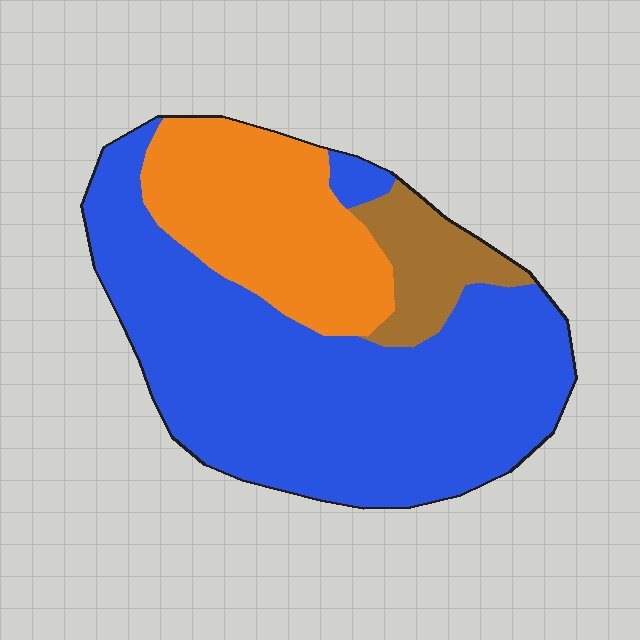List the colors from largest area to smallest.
From largest to smallest: blue, orange, brown.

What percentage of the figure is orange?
Orange takes up about one quarter (1/4) of the figure.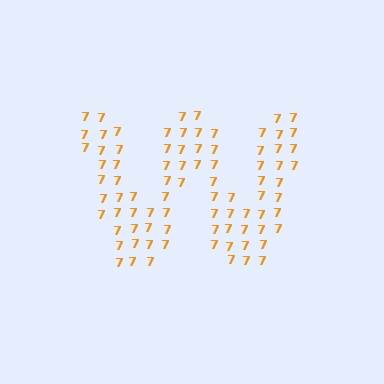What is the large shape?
The large shape is the letter W.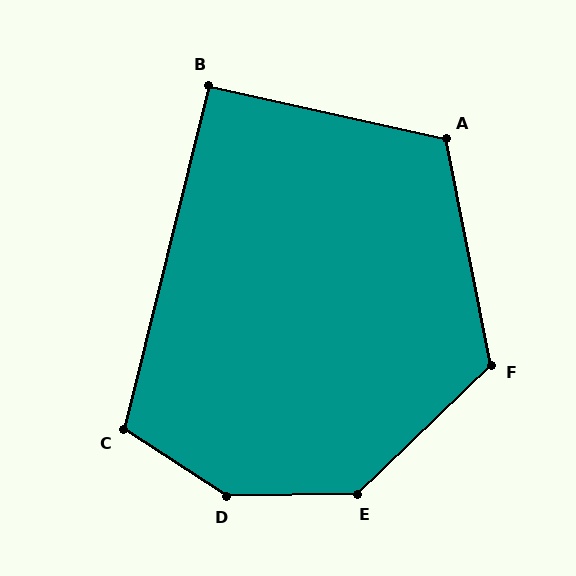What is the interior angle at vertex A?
Approximately 114 degrees (obtuse).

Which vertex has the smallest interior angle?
B, at approximately 91 degrees.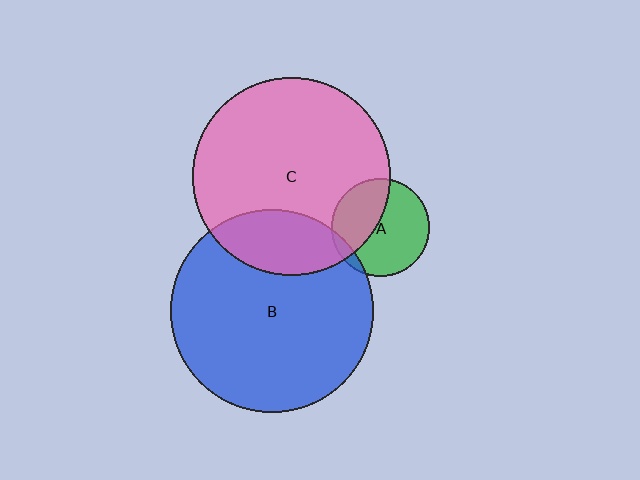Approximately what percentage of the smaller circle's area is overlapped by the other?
Approximately 40%.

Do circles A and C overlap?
Yes.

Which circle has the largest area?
Circle B (blue).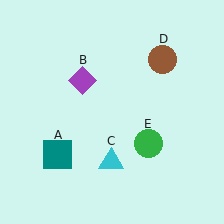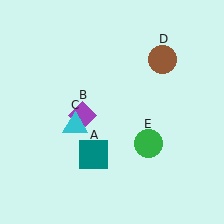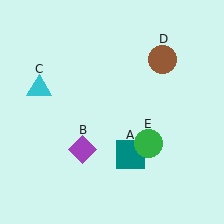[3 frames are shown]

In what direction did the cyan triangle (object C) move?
The cyan triangle (object C) moved up and to the left.